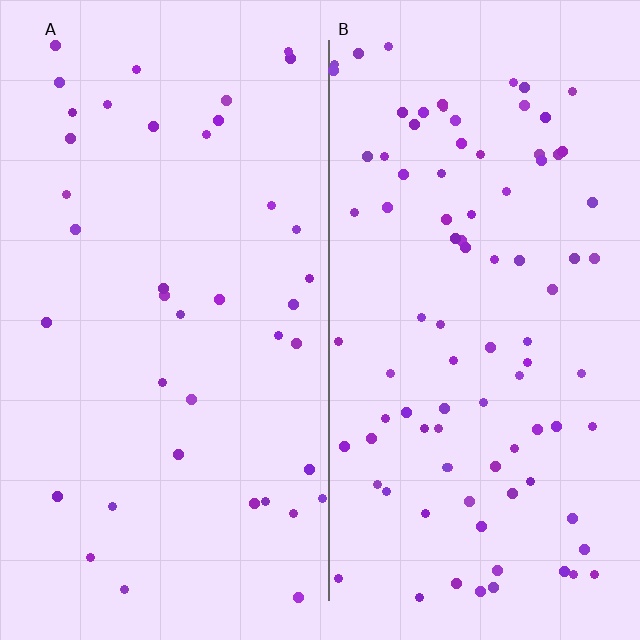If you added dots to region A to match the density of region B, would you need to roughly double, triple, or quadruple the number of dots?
Approximately double.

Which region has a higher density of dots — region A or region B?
B (the right).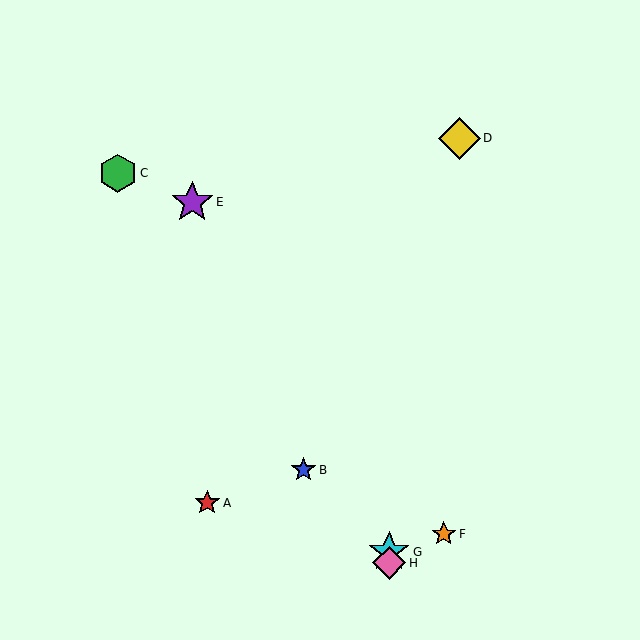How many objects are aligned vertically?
2 objects (G, H) are aligned vertically.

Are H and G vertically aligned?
Yes, both are at x≈389.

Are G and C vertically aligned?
No, G is at x≈389 and C is at x≈118.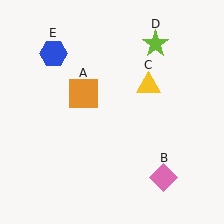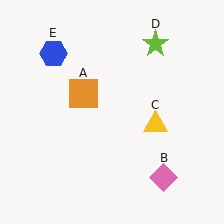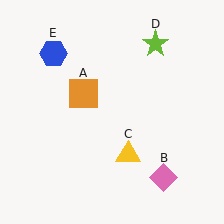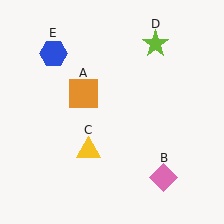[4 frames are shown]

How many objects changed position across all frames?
1 object changed position: yellow triangle (object C).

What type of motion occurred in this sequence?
The yellow triangle (object C) rotated clockwise around the center of the scene.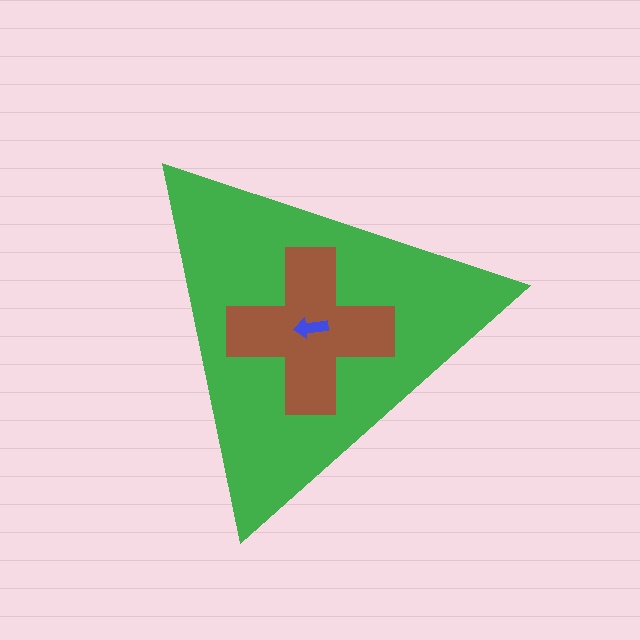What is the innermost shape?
The blue arrow.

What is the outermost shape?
The green triangle.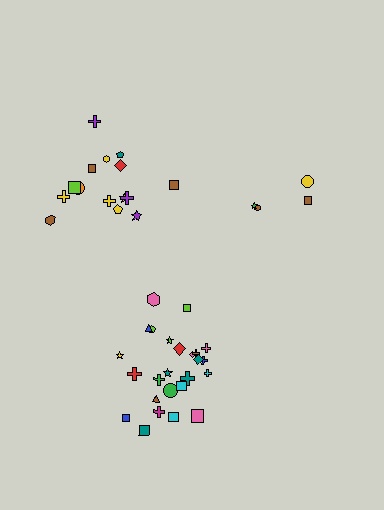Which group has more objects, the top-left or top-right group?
The top-left group.